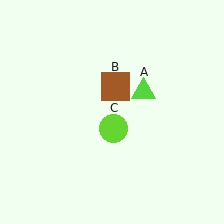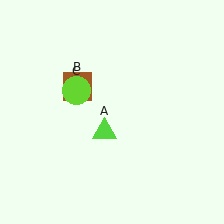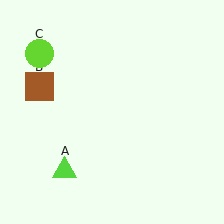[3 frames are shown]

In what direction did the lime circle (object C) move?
The lime circle (object C) moved up and to the left.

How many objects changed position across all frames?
3 objects changed position: lime triangle (object A), brown square (object B), lime circle (object C).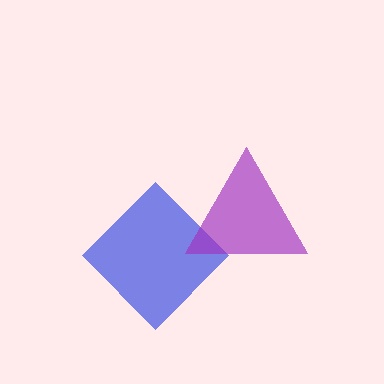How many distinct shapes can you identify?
There are 2 distinct shapes: a blue diamond, a purple triangle.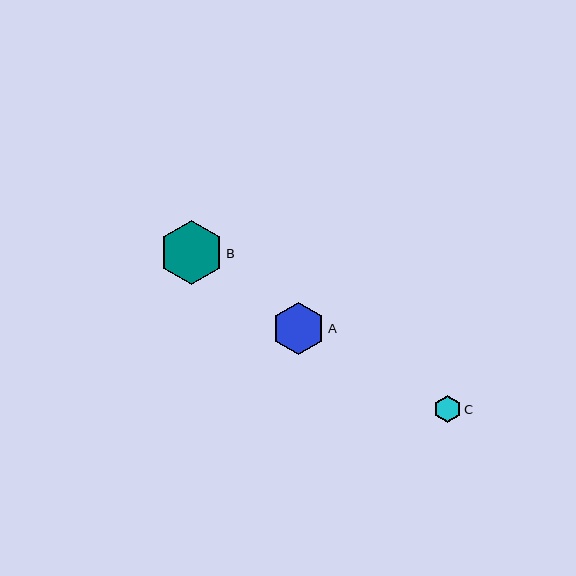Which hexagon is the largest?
Hexagon B is the largest with a size of approximately 64 pixels.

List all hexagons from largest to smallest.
From largest to smallest: B, A, C.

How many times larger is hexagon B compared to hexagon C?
Hexagon B is approximately 2.3 times the size of hexagon C.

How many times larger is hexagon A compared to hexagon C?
Hexagon A is approximately 1.9 times the size of hexagon C.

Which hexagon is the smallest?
Hexagon C is the smallest with a size of approximately 28 pixels.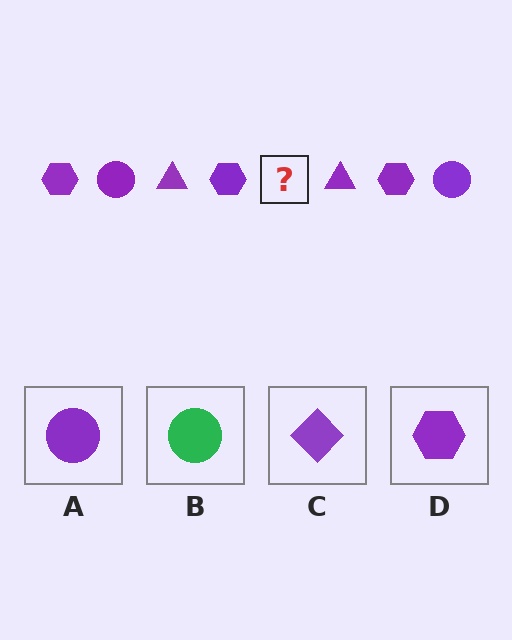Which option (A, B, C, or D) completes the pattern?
A.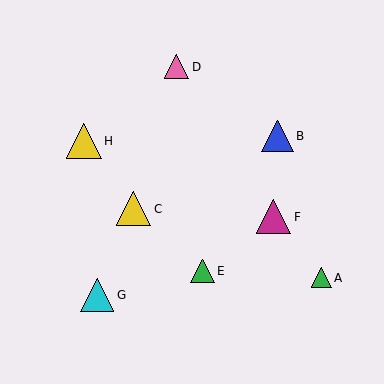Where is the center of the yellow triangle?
The center of the yellow triangle is at (84, 141).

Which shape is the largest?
The yellow triangle (labeled H) is the largest.